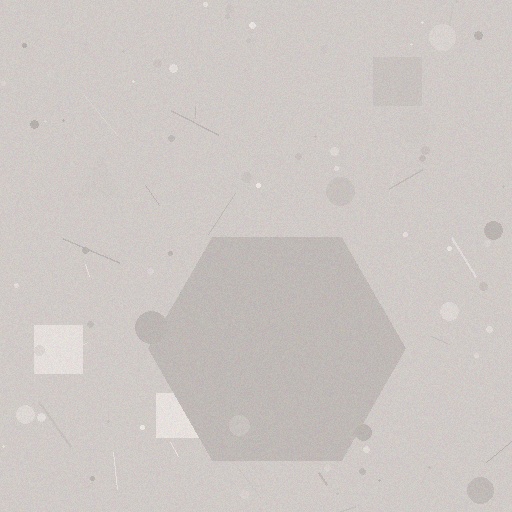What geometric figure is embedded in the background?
A hexagon is embedded in the background.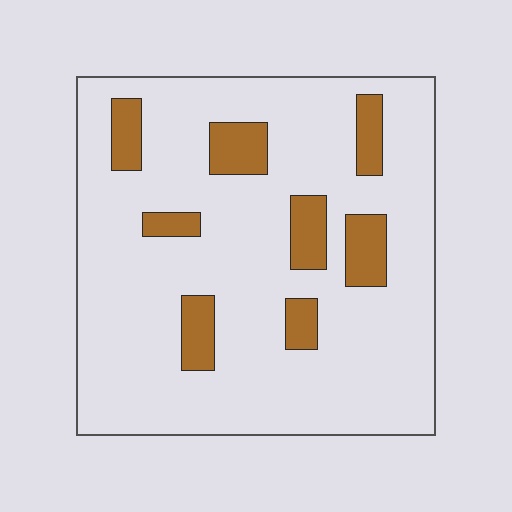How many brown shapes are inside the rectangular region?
8.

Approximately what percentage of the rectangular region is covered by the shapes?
Approximately 15%.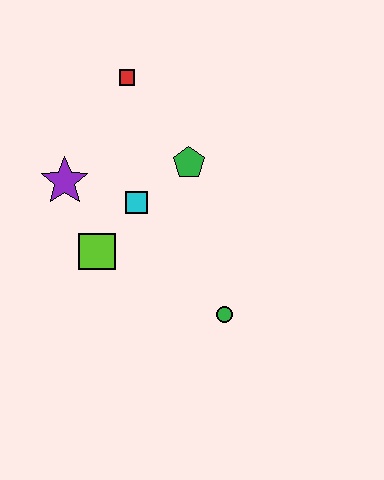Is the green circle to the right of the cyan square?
Yes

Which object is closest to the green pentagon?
The cyan square is closest to the green pentagon.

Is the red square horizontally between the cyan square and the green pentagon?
No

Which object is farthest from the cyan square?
The green circle is farthest from the cyan square.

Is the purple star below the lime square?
No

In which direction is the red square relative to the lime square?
The red square is above the lime square.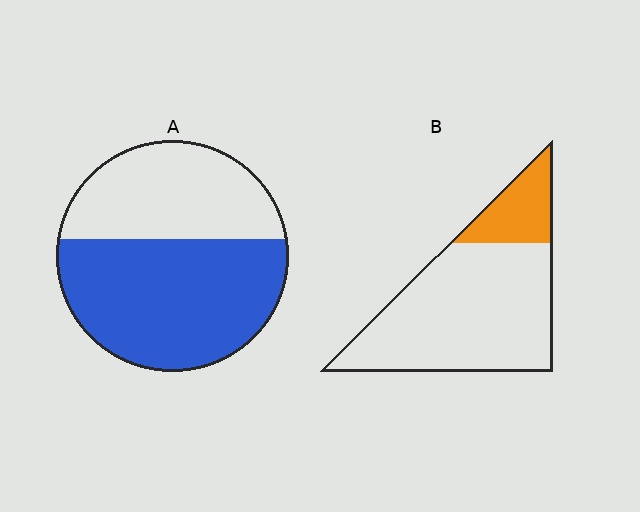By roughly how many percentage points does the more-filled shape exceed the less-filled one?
By roughly 40 percentage points (A over B).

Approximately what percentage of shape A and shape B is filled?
A is approximately 60% and B is approximately 20%.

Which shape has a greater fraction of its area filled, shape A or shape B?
Shape A.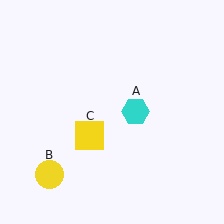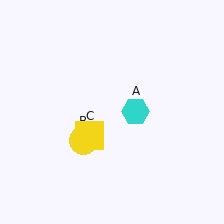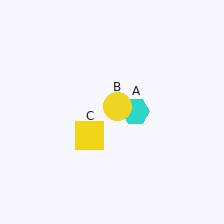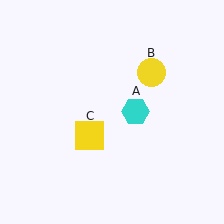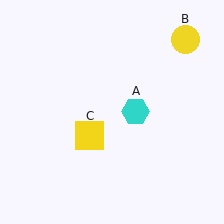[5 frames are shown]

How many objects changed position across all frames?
1 object changed position: yellow circle (object B).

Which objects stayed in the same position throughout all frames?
Cyan hexagon (object A) and yellow square (object C) remained stationary.